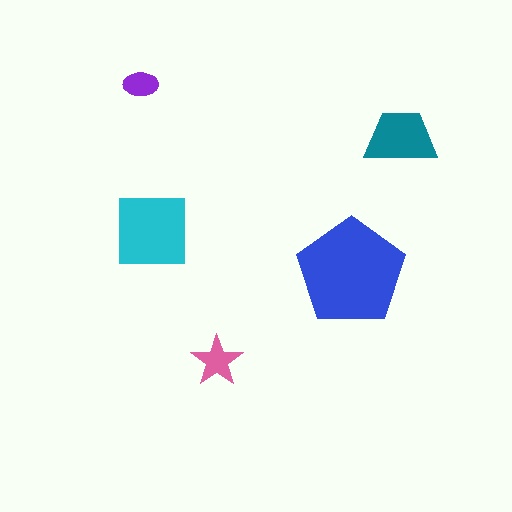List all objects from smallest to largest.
The purple ellipse, the pink star, the teal trapezoid, the cyan square, the blue pentagon.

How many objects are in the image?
There are 5 objects in the image.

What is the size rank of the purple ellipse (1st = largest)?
5th.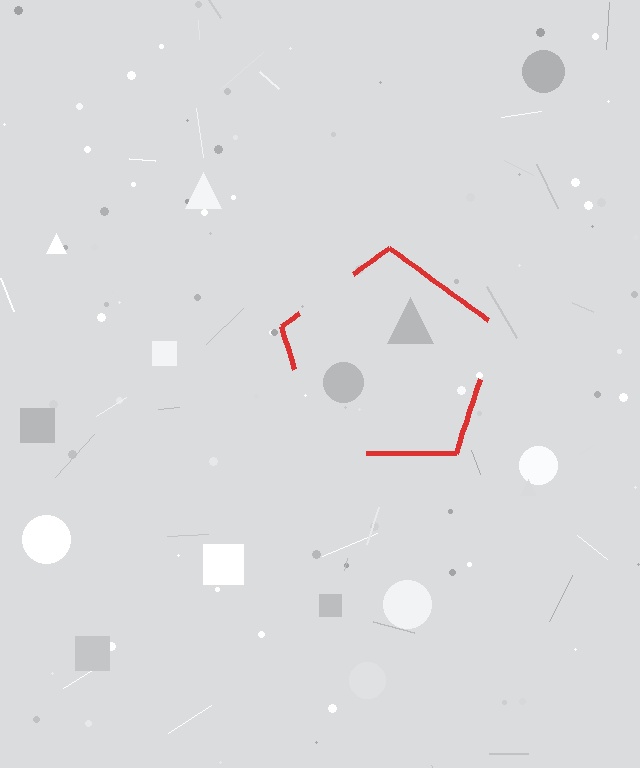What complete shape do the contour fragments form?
The contour fragments form a pentagon.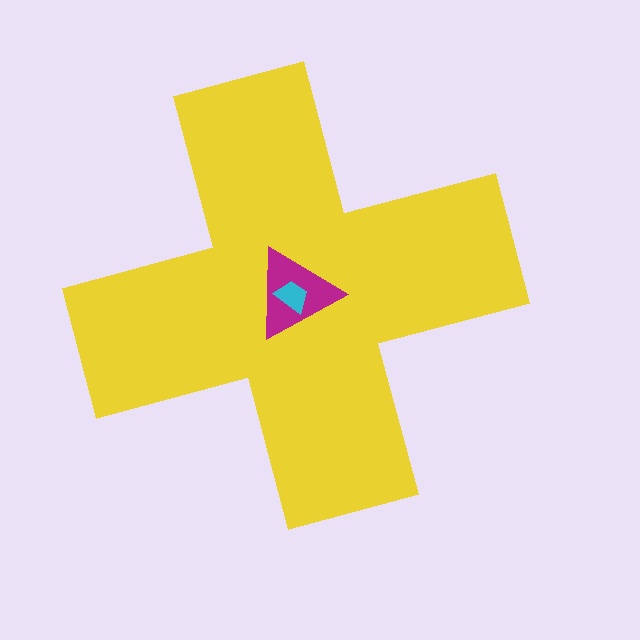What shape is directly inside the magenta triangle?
The cyan trapezoid.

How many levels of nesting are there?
3.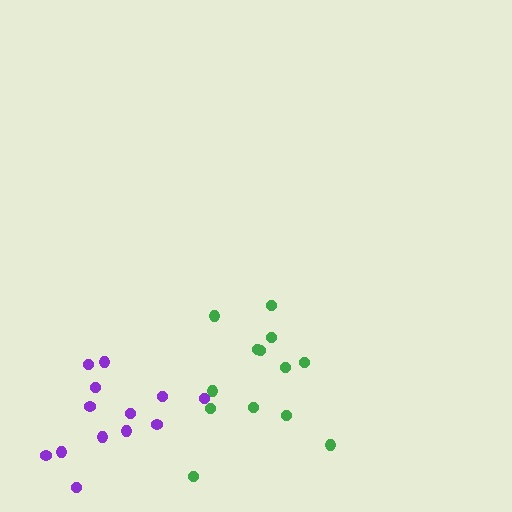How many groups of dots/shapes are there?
There are 2 groups.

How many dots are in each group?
Group 1: 13 dots, Group 2: 13 dots (26 total).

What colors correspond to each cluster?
The clusters are colored: purple, green.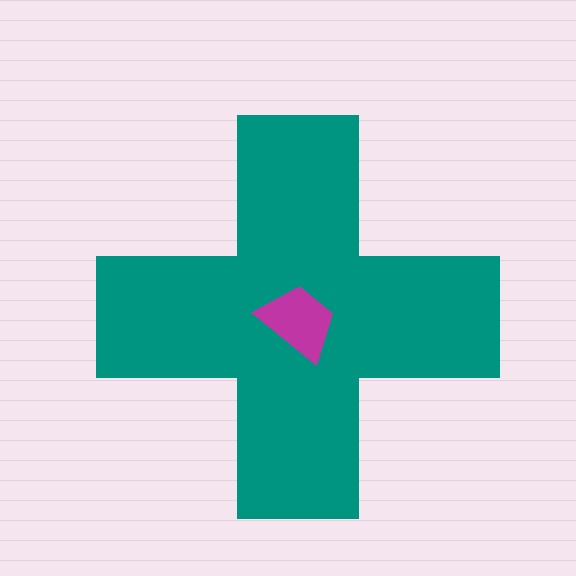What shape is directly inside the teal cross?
The magenta trapezoid.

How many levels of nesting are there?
2.